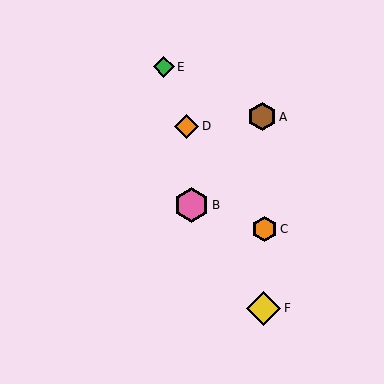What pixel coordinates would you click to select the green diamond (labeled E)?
Click at (164, 67) to select the green diamond E.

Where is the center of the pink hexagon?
The center of the pink hexagon is at (192, 205).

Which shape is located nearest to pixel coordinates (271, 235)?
The orange hexagon (labeled C) at (265, 229) is nearest to that location.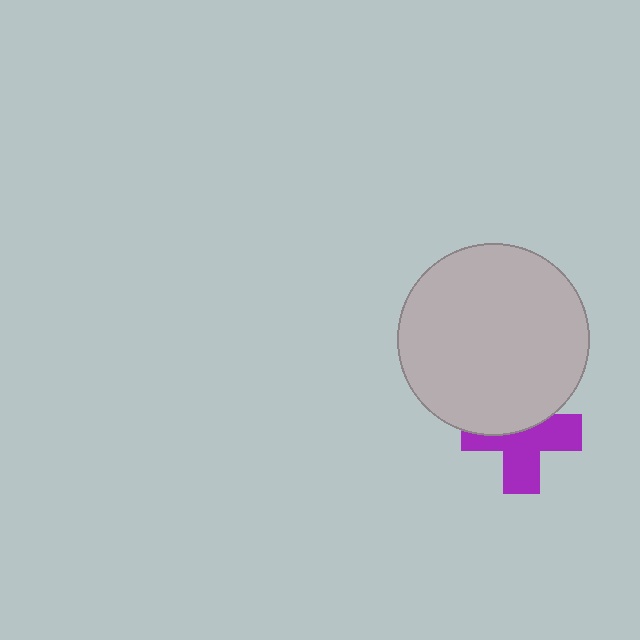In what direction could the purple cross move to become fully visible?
The purple cross could move down. That would shift it out from behind the light gray circle entirely.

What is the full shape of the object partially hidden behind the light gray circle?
The partially hidden object is a purple cross.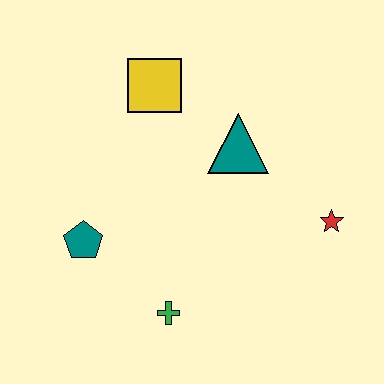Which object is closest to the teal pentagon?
The green cross is closest to the teal pentagon.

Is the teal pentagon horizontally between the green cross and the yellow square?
No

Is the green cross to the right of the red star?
No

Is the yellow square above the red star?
Yes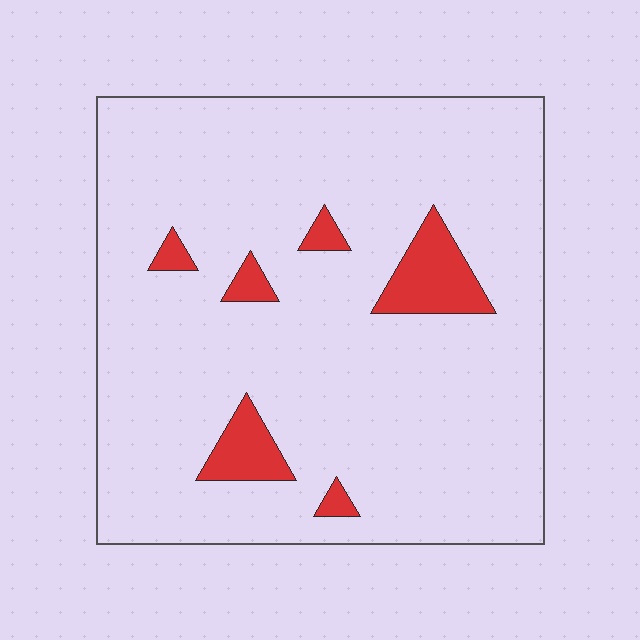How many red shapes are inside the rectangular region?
6.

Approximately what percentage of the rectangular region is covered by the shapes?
Approximately 10%.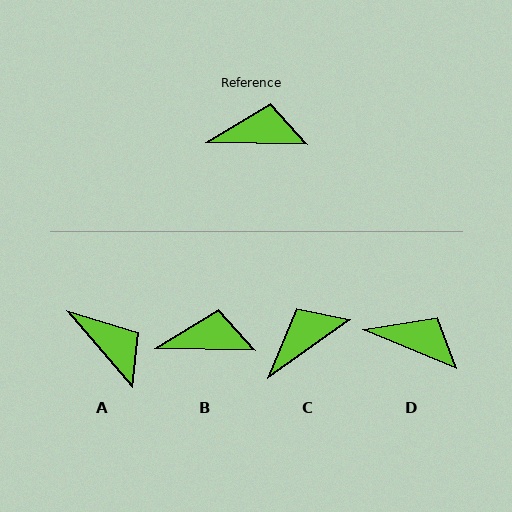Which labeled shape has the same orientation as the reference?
B.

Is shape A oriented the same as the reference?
No, it is off by about 47 degrees.